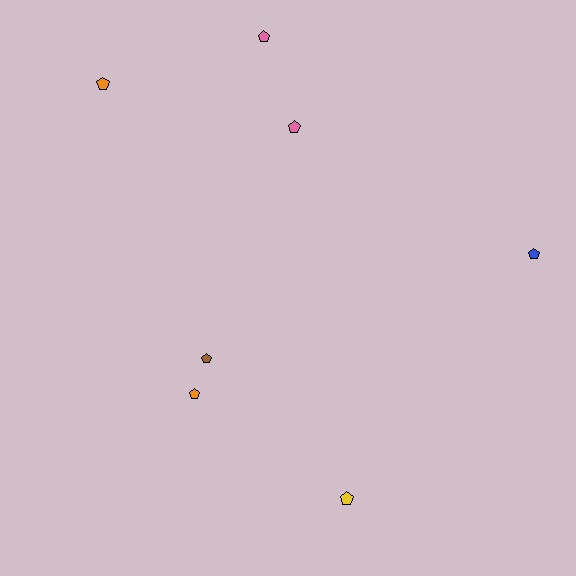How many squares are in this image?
There are no squares.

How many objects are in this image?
There are 7 objects.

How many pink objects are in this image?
There are 2 pink objects.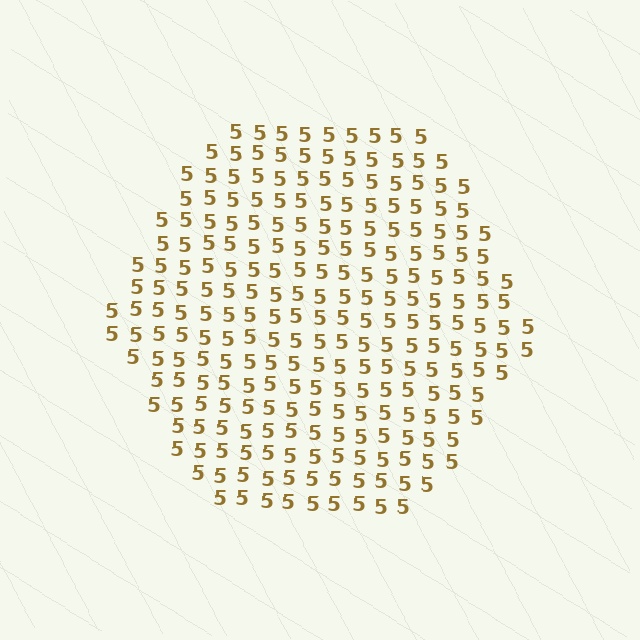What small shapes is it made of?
It is made of small digit 5's.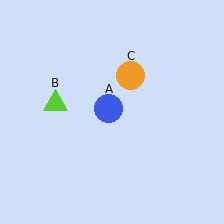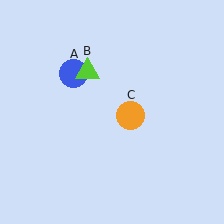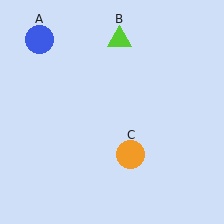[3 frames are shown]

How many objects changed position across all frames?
3 objects changed position: blue circle (object A), lime triangle (object B), orange circle (object C).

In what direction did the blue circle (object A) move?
The blue circle (object A) moved up and to the left.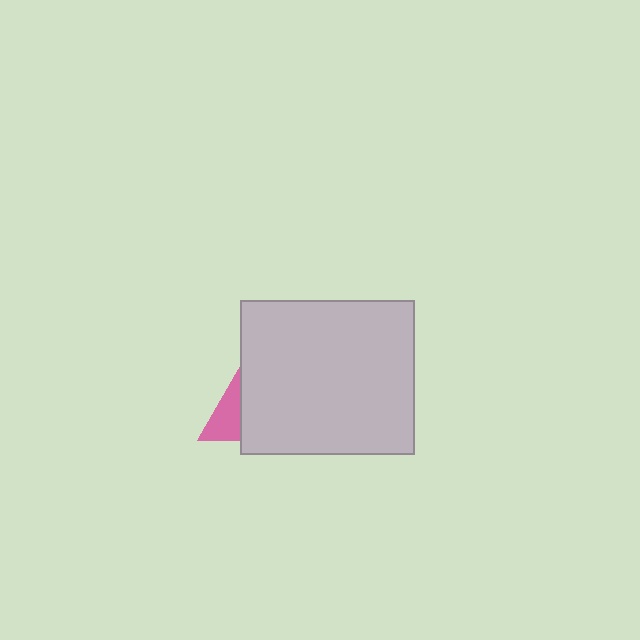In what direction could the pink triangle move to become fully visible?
The pink triangle could move left. That would shift it out from behind the light gray rectangle entirely.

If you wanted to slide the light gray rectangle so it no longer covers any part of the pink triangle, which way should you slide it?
Slide it right — that is the most direct way to separate the two shapes.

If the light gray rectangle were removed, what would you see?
You would see the complete pink triangle.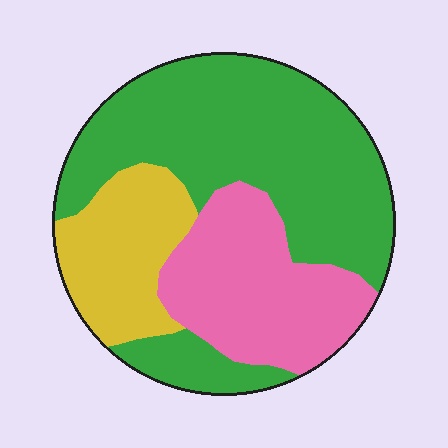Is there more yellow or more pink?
Pink.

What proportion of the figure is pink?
Pink covers roughly 25% of the figure.